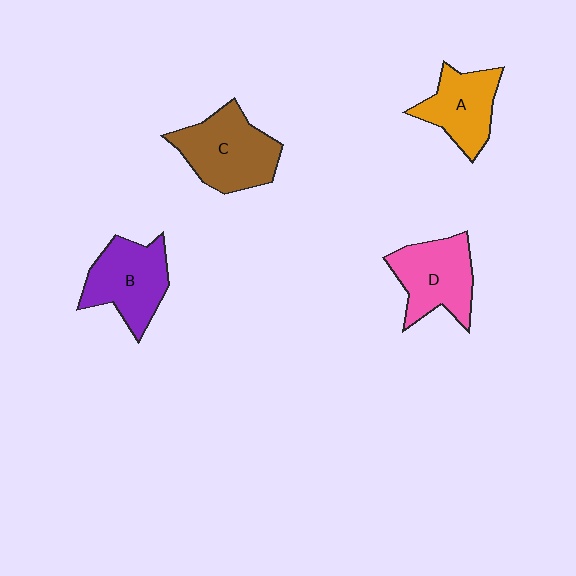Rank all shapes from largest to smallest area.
From largest to smallest: C (brown), B (purple), D (pink), A (orange).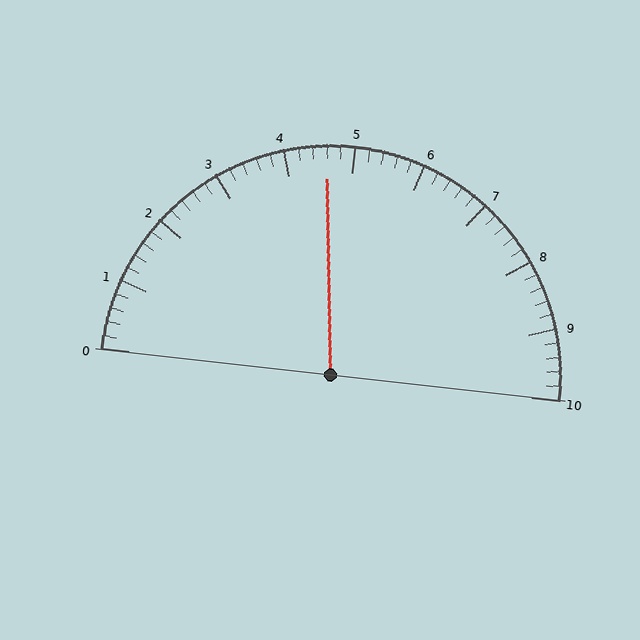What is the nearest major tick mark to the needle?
The nearest major tick mark is 5.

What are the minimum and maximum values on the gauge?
The gauge ranges from 0 to 10.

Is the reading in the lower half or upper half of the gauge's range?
The reading is in the lower half of the range (0 to 10).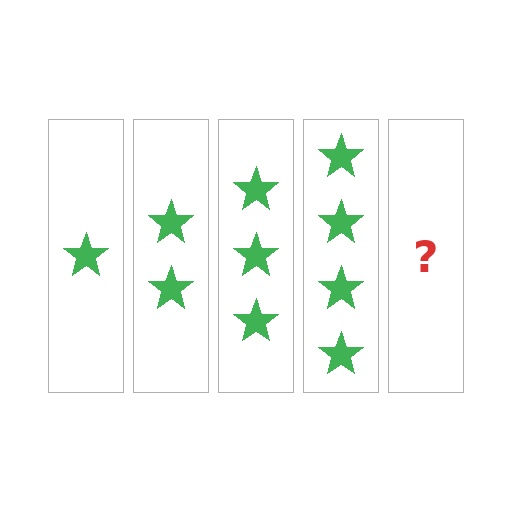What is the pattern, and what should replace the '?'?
The pattern is that each step adds one more star. The '?' should be 5 stars.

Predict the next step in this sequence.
The next step is 5 stars.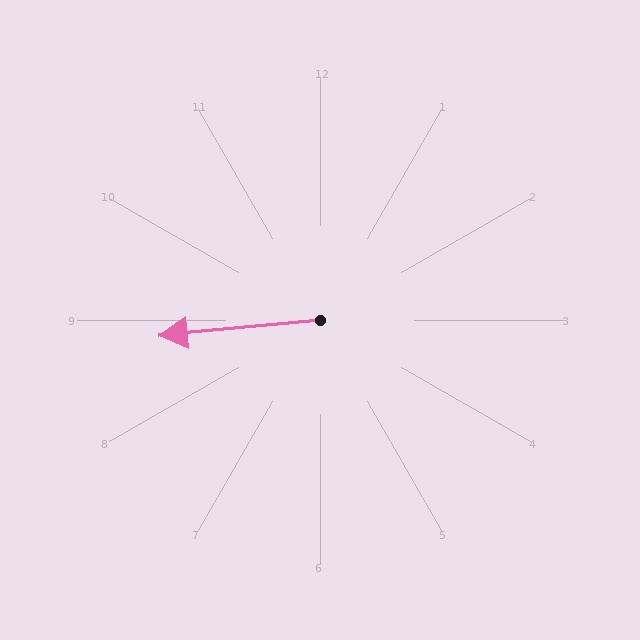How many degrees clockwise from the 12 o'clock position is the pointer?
Approximately 265 degrees.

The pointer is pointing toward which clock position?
Roughly 9 o'clock.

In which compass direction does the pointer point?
West.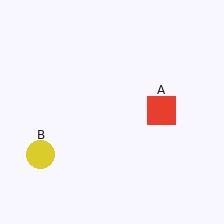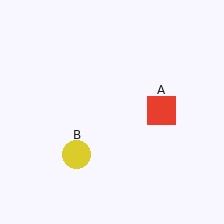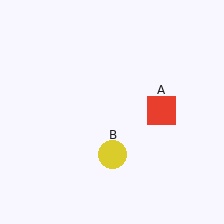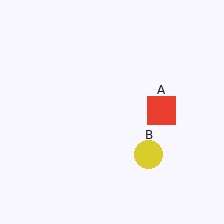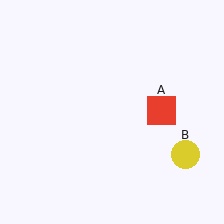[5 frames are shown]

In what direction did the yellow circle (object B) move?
The yellow circle (object B) moved right.